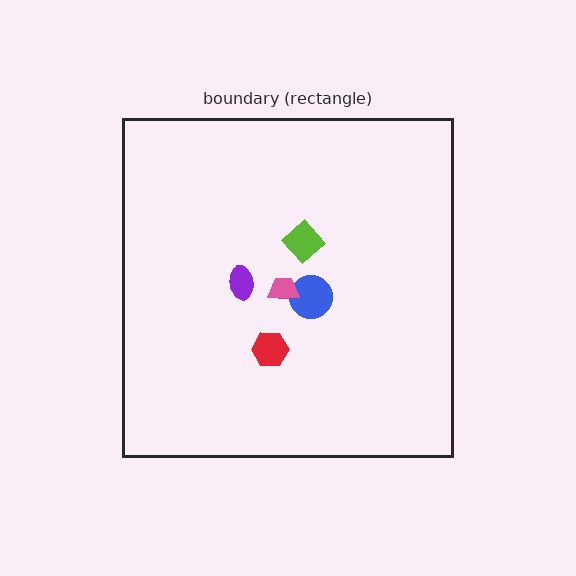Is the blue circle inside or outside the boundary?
Inside.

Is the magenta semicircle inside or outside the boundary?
Inside.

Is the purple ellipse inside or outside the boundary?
Inside.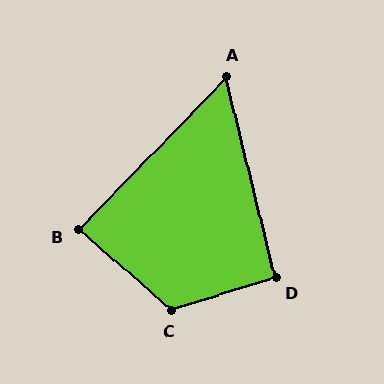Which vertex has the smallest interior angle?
A, at approximately 58 degrees.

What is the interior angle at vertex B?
Approximately 86 degrees (approximately right).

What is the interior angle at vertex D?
Approximately 94 degrees (approximately right).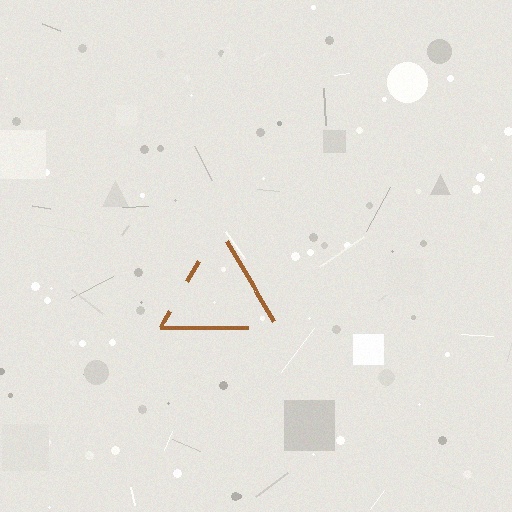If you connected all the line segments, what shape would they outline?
They would outline a triangle.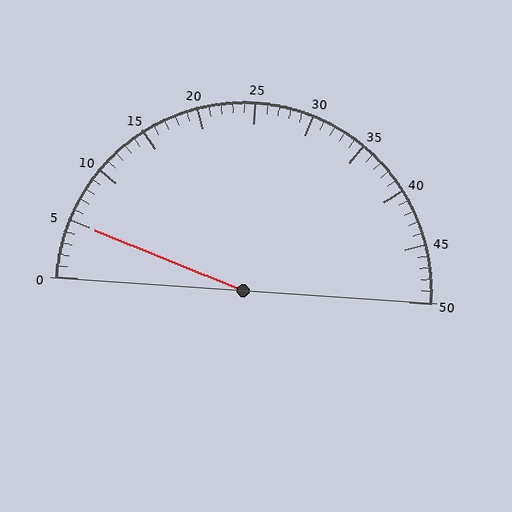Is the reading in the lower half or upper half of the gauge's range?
The reading is in the lower half of the range (0 to 50).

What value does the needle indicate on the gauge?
The needle indicates approximately 5.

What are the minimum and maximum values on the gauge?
The gauge ranges from 0 to 50.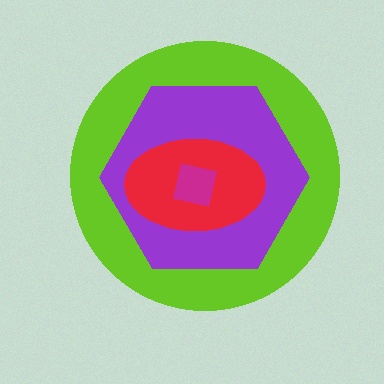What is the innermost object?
The magenta square.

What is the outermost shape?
The lime circle.